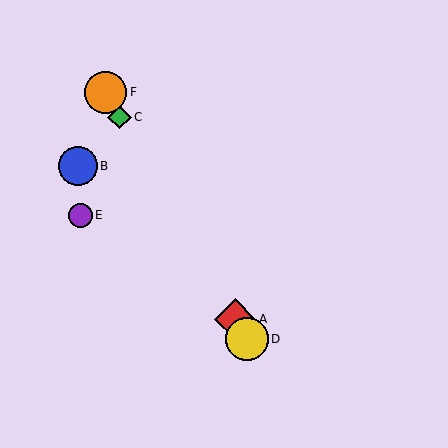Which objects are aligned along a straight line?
Objects A, C, D, F are aligned along a straight line.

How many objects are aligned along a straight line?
4 objects (A, C, D, F) are aligned along a straight line.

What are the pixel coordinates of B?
Object B is at (78, 166).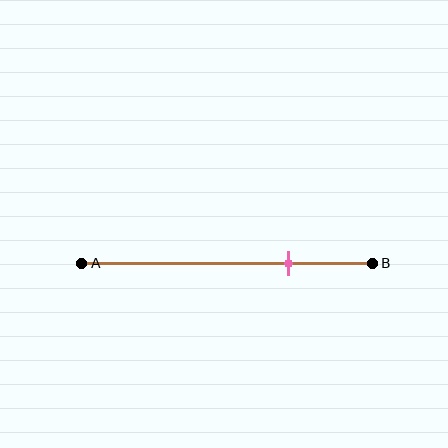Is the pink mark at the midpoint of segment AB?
No, the mark is at about 70% from A, not at the 50% midpoint.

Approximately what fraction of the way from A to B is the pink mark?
The pink mark is approximately 70% of the way from A to B.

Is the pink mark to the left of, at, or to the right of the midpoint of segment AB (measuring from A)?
The pink mark is to the right of the midpoint of segment AB.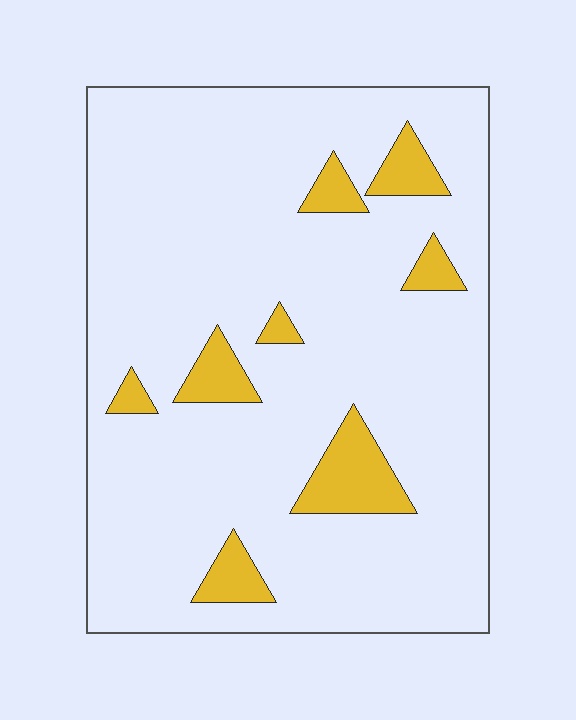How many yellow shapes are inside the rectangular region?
8.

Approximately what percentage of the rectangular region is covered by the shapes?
Approximately 10%.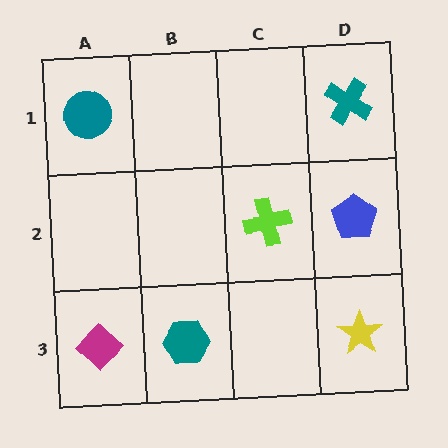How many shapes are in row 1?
2 shapes.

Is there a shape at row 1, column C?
No, that cell is empty.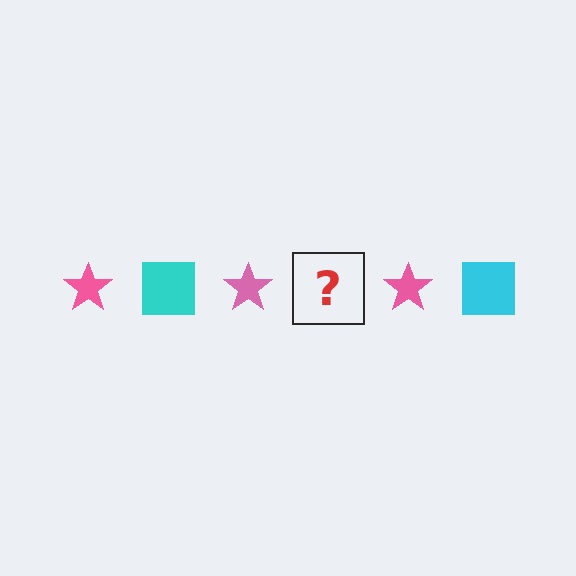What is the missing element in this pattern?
The missing element is a cyan square.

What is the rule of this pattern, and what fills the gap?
The rule is that the pattern alternates between pink star and cyan square. The gap should be filled with a cyan square.